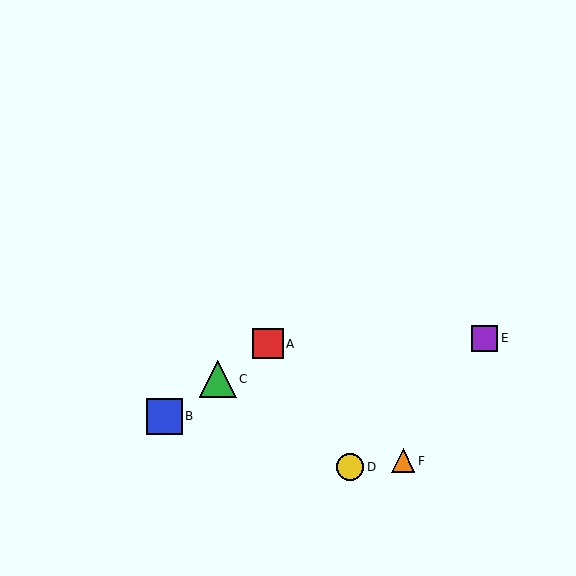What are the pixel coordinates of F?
Object F is at (403, 461).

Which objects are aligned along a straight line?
Objects A, B, C are aligned along a straight line.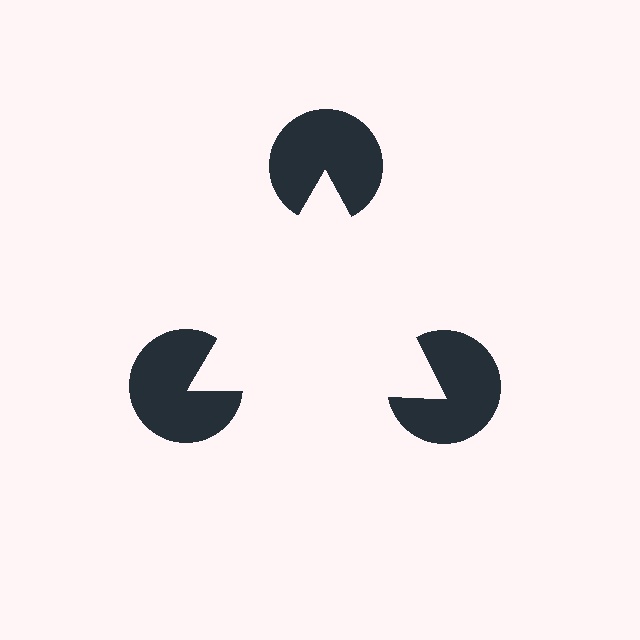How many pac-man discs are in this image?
There are 3 — one at each vertex of the illusory triangle.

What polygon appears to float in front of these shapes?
An illusory triangle — its edges are inferred from the aligned wedge cuts in the pac-man discs, not physically drawn.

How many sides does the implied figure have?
3 sides.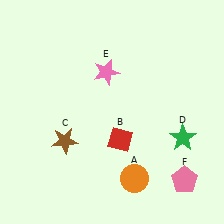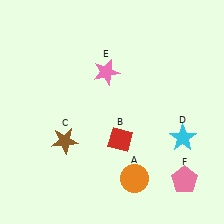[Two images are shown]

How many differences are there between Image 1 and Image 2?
There is 1 difference between the two images.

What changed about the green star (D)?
In Image 1, D is green. In Image 2, it changed to cyan.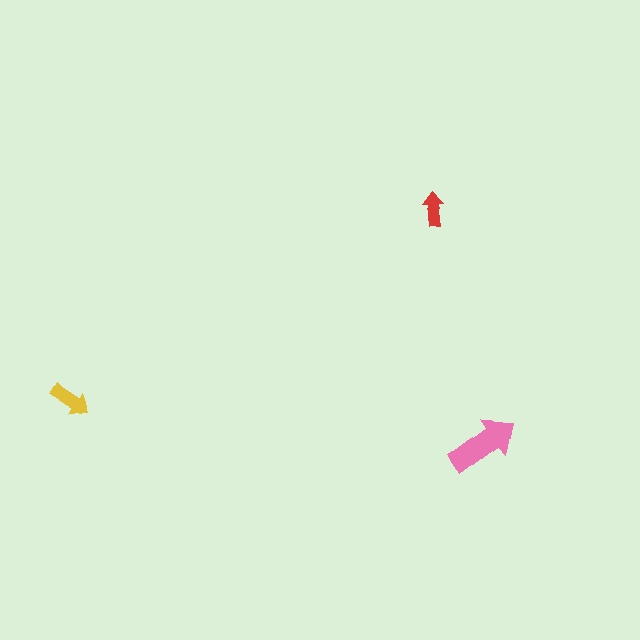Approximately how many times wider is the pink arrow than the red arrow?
About 2 times wider.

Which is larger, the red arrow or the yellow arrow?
The yellow one.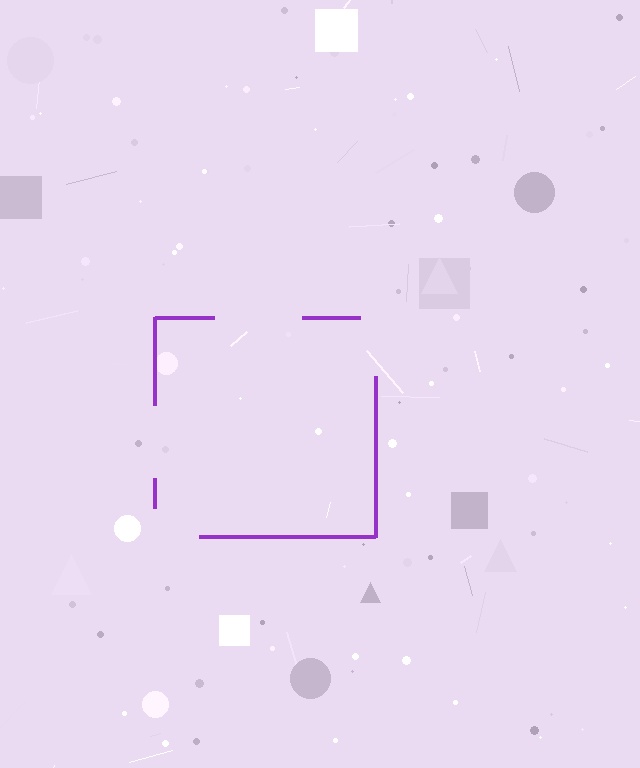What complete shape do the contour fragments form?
The contour fragments form a square.